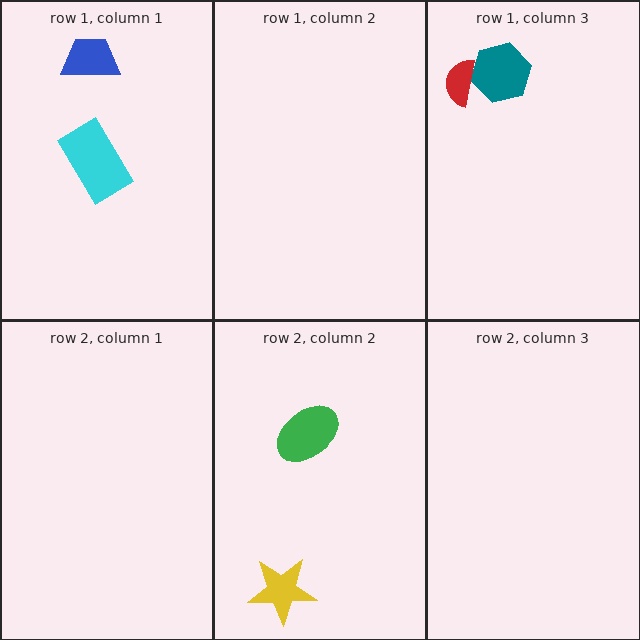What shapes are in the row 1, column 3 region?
The teal hexagon, the red semicircle.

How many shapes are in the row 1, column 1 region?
2.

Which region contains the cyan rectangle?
The row 1, column 1 region.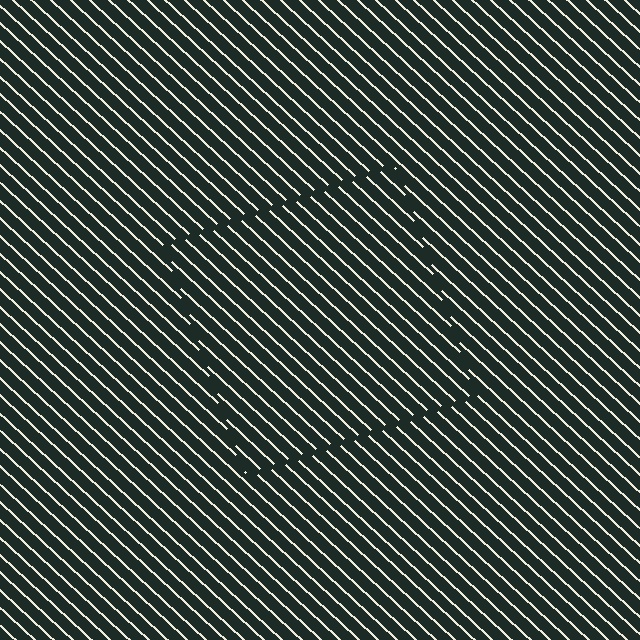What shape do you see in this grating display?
An illusory square. The interior of the shape contains the same grating, shifted by half a period — the contour is defined by the phase discontinuity where line-ends from the inner and outer gratings abut.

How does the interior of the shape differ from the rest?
The interior of the shape contains the same grating, shifted by half a period — the contour is defined by the phase discontinuity where line-ends from the inner and outer gratings abut.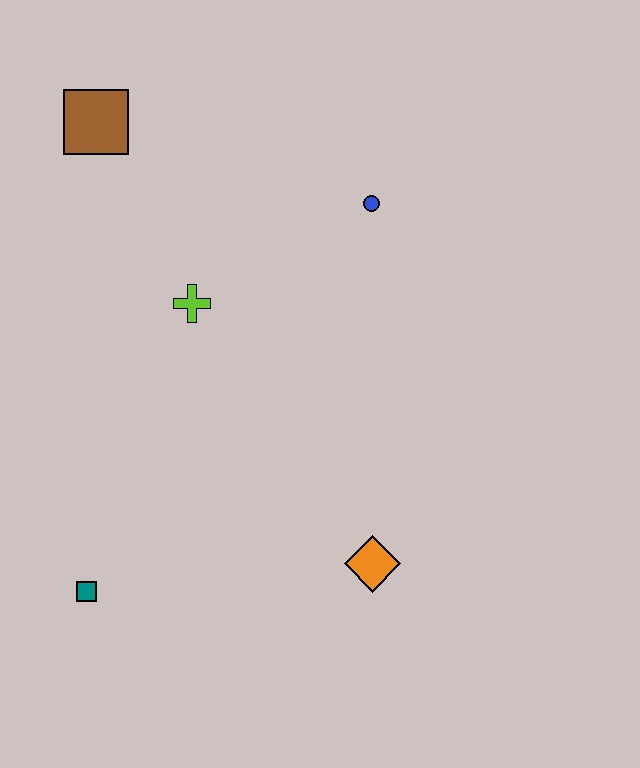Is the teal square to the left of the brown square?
Yes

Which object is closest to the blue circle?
The lime cross is closest to the blue circle.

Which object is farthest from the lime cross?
The orange diamond is farthest from the lime cross.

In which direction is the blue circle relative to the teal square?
The blue circle is above the teal square.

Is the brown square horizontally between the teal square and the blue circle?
Yes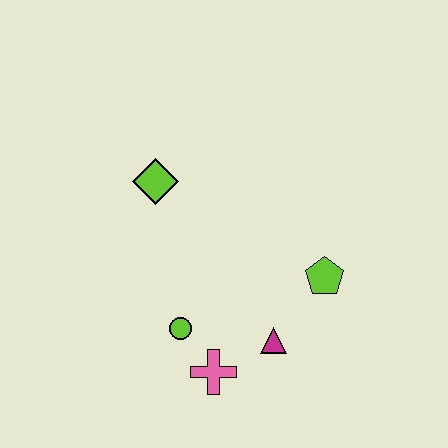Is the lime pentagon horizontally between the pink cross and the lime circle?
No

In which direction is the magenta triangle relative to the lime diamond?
The magenta triangle is below the lime diamond.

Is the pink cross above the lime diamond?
No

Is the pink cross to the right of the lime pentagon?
No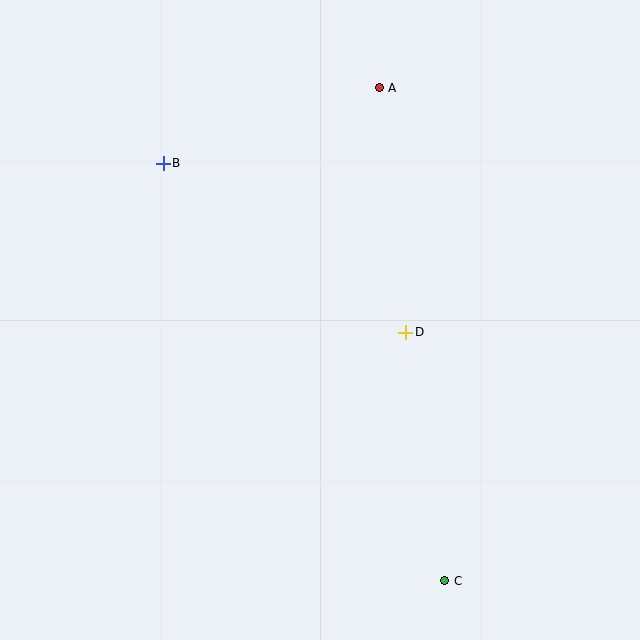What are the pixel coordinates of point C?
Point C is at (445, 581).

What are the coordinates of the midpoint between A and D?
The midpoint between A and D is at (392, 210).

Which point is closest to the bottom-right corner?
Point C is closest to the bottom-right corner.